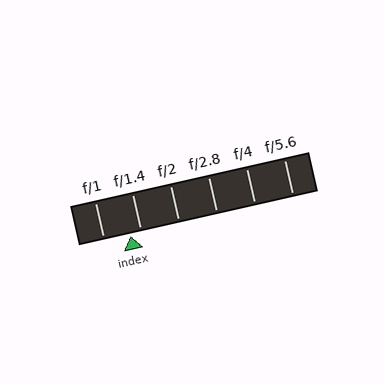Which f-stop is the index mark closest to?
The index mark is closest to f/1.4.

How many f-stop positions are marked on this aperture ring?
There are 6 f-stop positions marked.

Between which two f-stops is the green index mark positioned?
The index mark is between f/1 and f/1.4.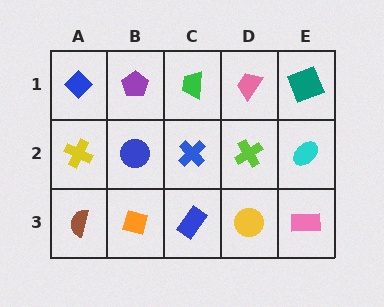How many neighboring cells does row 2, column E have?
3.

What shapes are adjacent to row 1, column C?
A blue cross (row 2, column C), a purple pentagon (row 1, column B), a pink trapezoid (row 1, column D).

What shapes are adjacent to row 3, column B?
A blue circle (row 2, column B), a brown semicircle (row 3, column A), a blue rectangle (row 3, column C).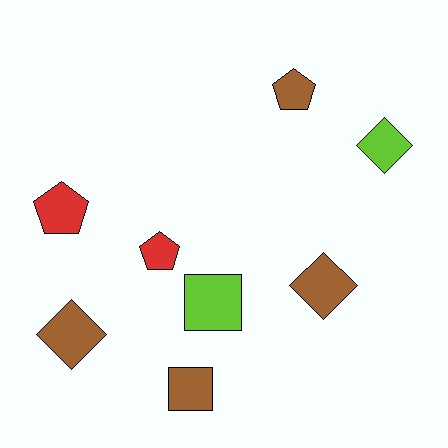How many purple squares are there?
There are no purple squares.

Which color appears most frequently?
Brown, with 4 objects.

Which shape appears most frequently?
Pentagon, with 3 objects.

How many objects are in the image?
There are 8 objects.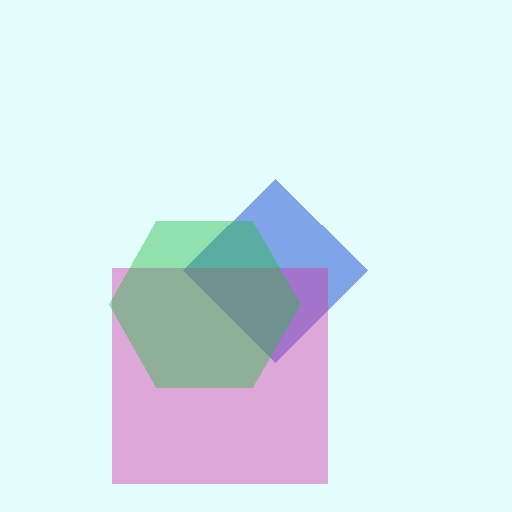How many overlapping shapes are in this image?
There are 3 overlapping shapes in the image.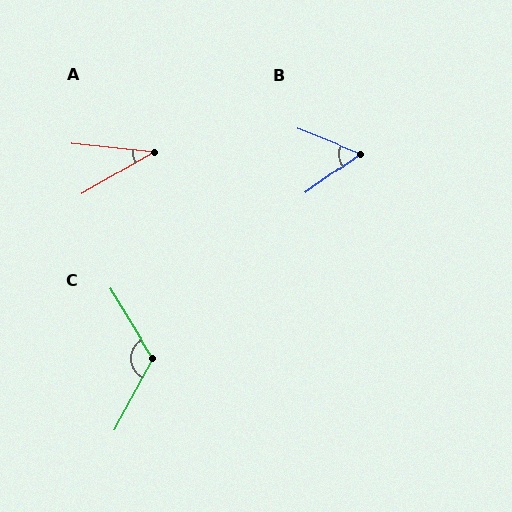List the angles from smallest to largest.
A (36°), B (58°), C (121°).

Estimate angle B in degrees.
Approximately 58 degrees.